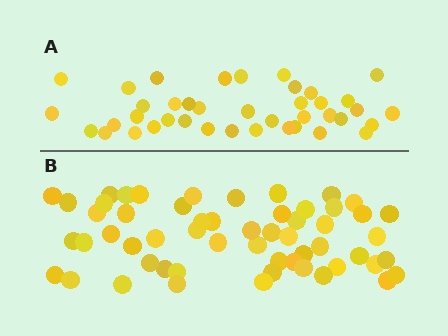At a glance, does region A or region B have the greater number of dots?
Region B (the bottom region) has more dots.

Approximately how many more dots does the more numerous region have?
Region B has approximately 15 more dots than region A.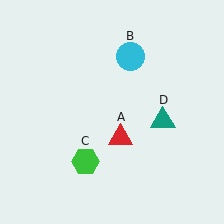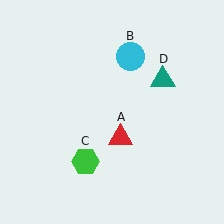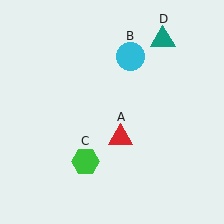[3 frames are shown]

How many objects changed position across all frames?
1 object changed position: teal triangle (object D).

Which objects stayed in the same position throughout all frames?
Red triangle (object A) and cyan circle (object B) and green hexagon (object C) remained stationary.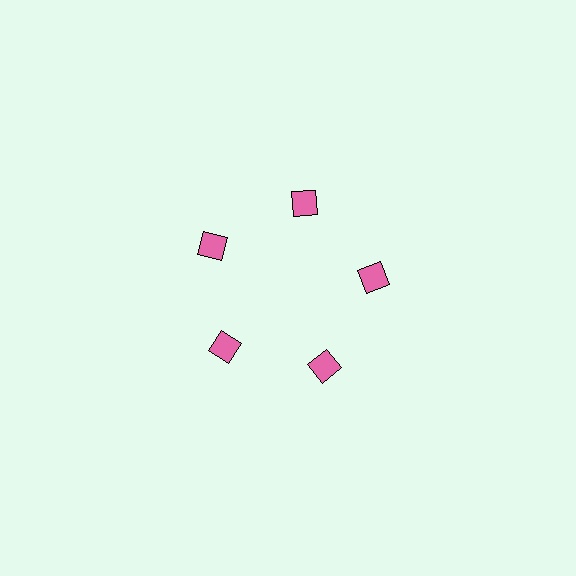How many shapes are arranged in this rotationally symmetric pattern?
There are 5 shapes, arranged in 5 groups of 1.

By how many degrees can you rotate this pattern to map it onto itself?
The pattern maps onto itself every 72 degrees of rotation.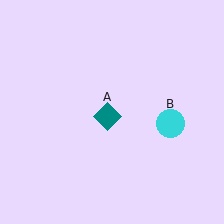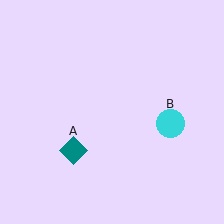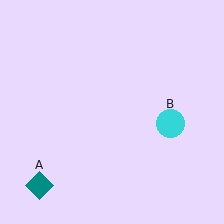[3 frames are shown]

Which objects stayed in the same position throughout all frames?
Cyan circle (object B) remained stationary.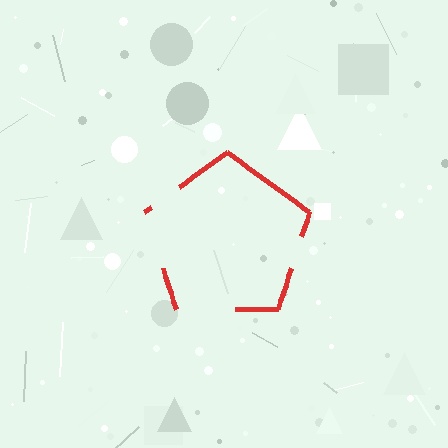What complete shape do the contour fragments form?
The contour fragments form a pentagon.